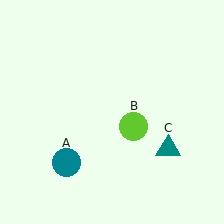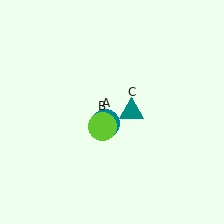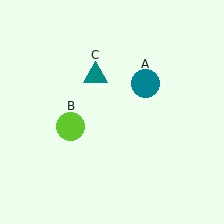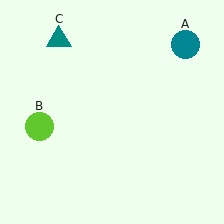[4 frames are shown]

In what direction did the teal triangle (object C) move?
The teal triangle (object C) moved up and to the left.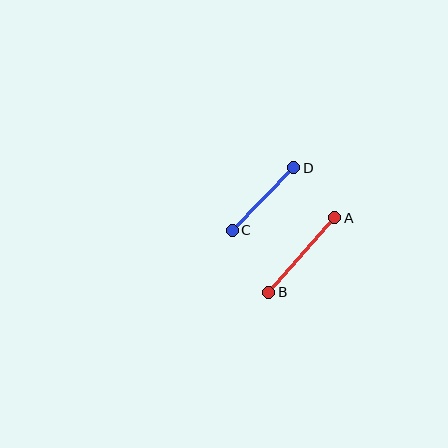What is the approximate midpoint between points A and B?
The midpoint is at approximately (302, 255) pixels.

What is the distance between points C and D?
The distance is approximately 88 pixels.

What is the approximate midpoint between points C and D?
The midpoint is at approximately (263, 199) pixels.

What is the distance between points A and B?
The distance is approximately 100 pixels.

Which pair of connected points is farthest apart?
Points A and B are farthest apart.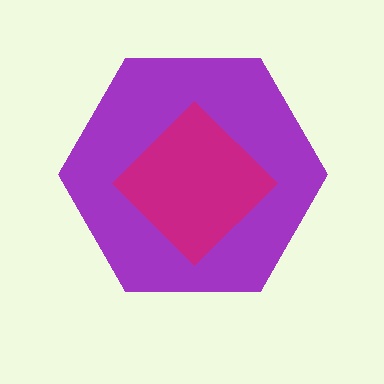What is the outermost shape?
The purple hexagon.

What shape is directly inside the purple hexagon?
The magenta diamond.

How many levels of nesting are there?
2.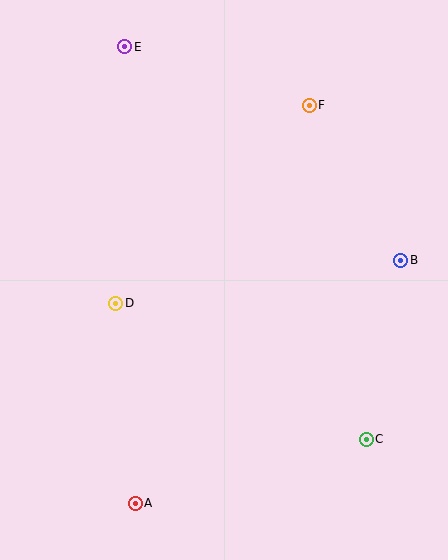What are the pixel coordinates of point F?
Point F is at (309, 105).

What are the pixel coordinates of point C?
Point C is at (366, 439).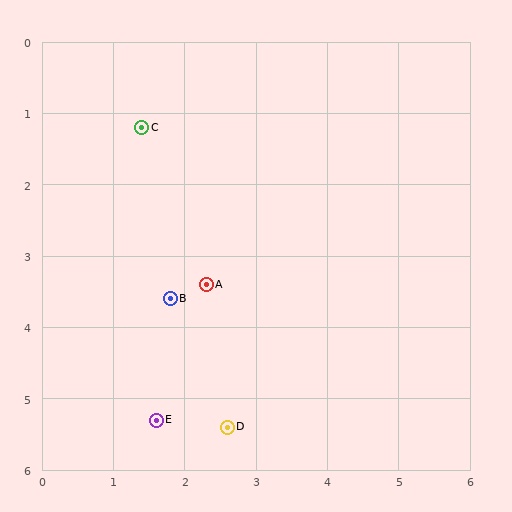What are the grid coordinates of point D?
Point D is at approximately (2.6, 5.4).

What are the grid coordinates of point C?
Point C is at approximately (1.4, 1.2).